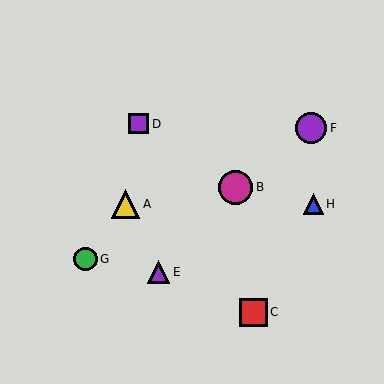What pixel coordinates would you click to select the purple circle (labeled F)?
Click at (311, 128) to select the purple circle F.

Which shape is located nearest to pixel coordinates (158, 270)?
The purple triangle (labeled E) at (158, 272) is nearest to that location.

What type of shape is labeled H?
Shape H is a blue triangle.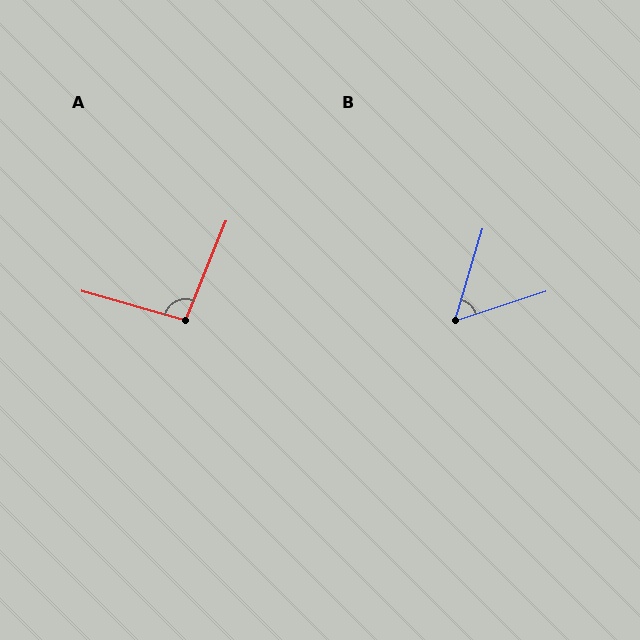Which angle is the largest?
A, at approximately 97 degrees.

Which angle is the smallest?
B, at approximately 56 degrees.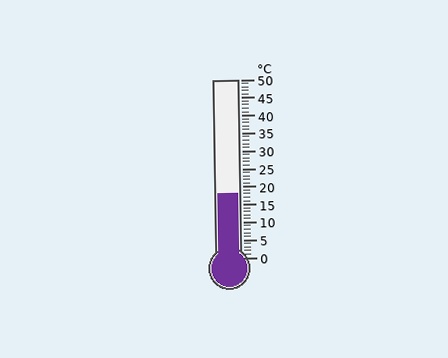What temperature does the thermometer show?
The thermometer shows approximately 18°C.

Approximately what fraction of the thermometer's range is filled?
The thermometer is filled to approximately 35% of its range.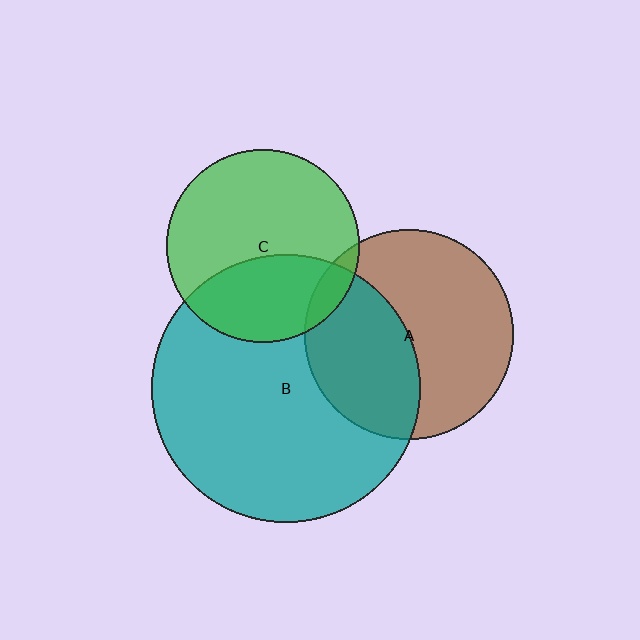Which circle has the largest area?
Circle B (teal).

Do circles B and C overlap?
Yes.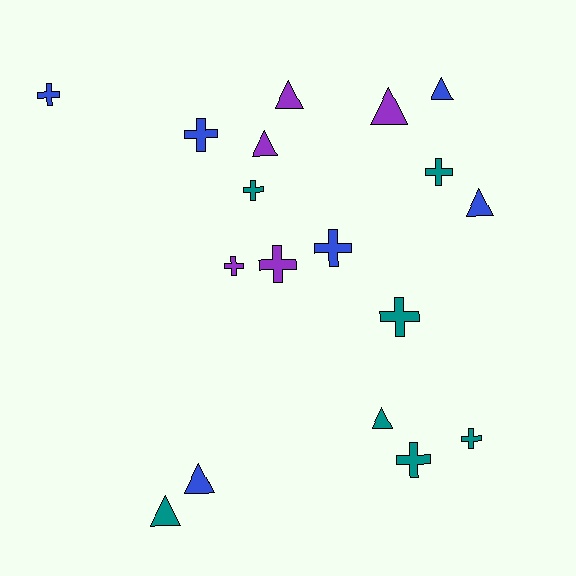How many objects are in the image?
There are 18 objects.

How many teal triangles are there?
There are 2 teal triangles.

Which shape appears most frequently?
Cross, with 10 objects.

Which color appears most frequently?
Teal, with 7 objects.